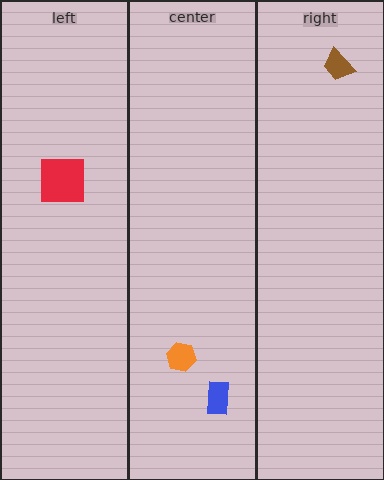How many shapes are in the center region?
2.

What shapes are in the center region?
The orange hexagon, the blue rectangle.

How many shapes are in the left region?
1.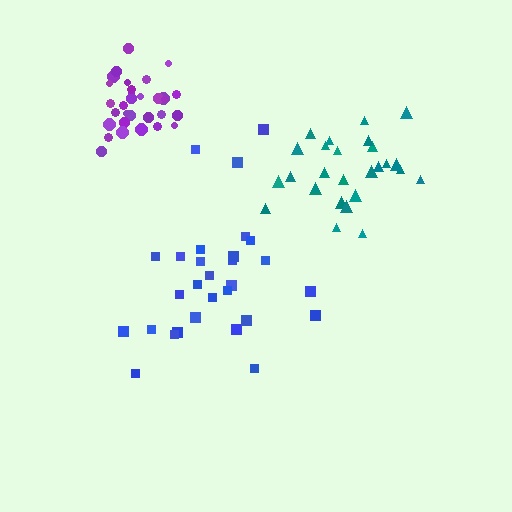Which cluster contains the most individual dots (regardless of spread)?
Purple (31).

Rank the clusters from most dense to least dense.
purple, teal, blue.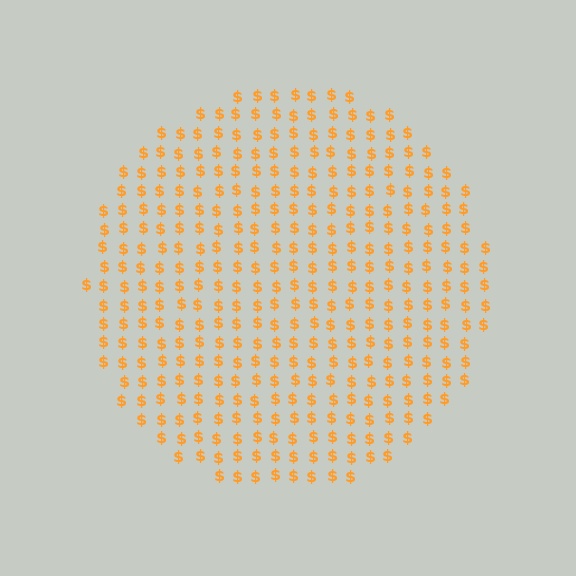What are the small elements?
The small elements are dollar signs.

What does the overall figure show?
The overall figure shows a circle.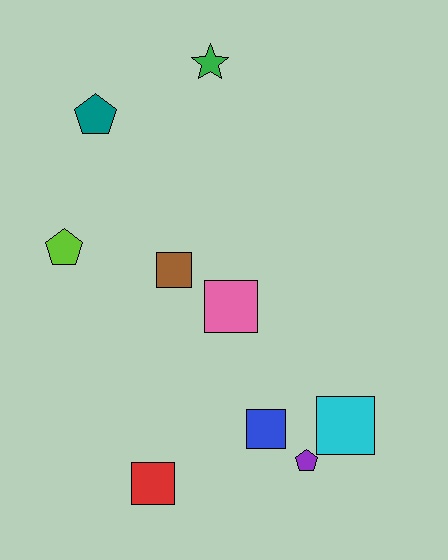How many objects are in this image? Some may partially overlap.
There are 9 objects.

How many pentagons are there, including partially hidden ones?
There are 3 pentagons.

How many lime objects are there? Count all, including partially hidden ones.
There is 1 lime object.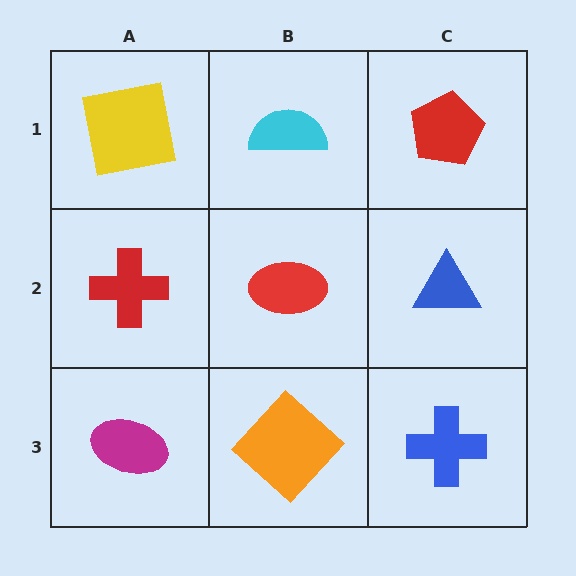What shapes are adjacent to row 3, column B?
A red ellipse (row 2, column B), a magenta ellipse (row 3, column A), a blue cross (row 3, column C).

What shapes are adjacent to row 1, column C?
A blue triangle (row 2, column C), a cyan semicircle (row 1, column B).